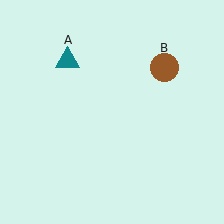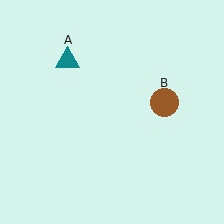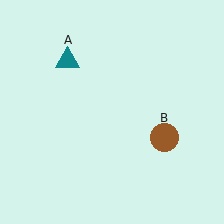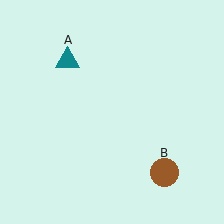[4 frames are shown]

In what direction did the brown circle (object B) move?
The brown circle (object B) moved down.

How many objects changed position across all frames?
1 object changed position: brown circle (object B).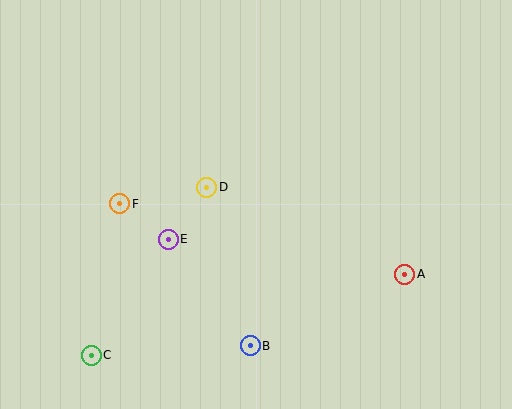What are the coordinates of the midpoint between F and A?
The midpoint between F and A is at (262, 239).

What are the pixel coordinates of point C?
Point C is at (91, 355).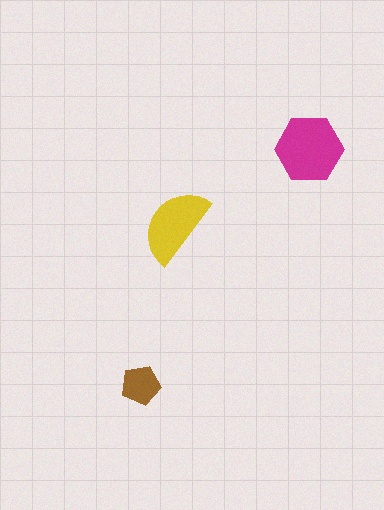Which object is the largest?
The magenta hexagon.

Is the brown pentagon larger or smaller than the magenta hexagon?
Smaller.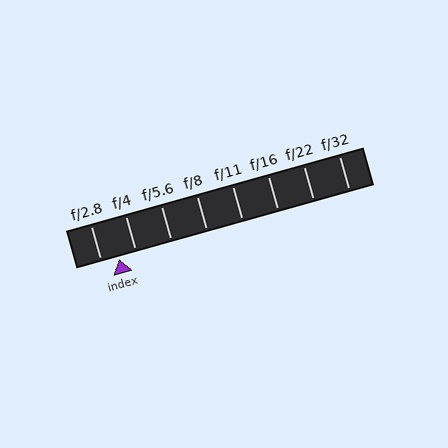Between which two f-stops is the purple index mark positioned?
The index mark is between f/2.8 and f/4.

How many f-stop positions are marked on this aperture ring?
There are 8 f-stop positions marked.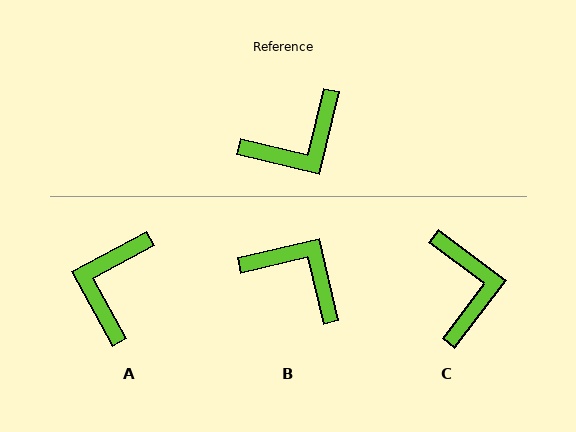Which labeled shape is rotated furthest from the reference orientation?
A, about 138 degrees away.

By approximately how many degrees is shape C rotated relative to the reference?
Approximately 67 degrees counter-clockwise.